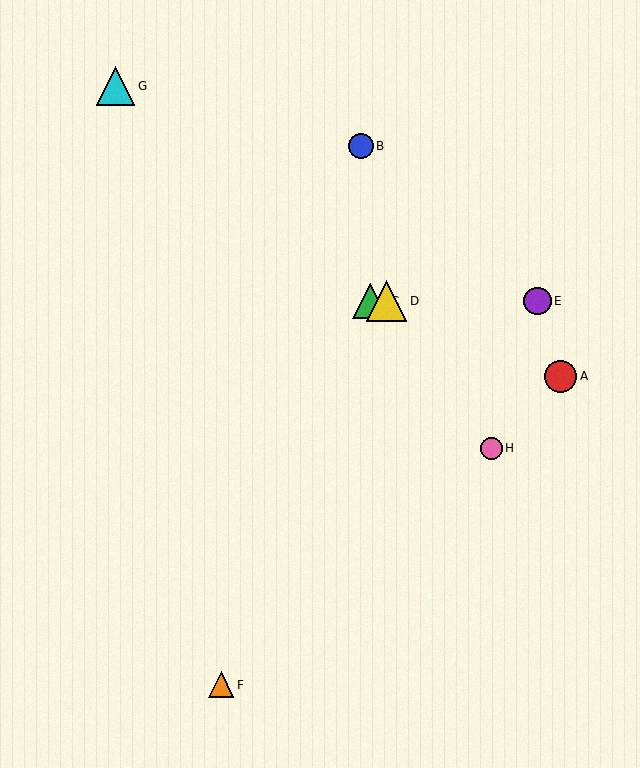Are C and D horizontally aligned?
Yes, both are at y≈301.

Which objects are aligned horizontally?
Objects C, D, E are aligned horizontally.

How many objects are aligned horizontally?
3 objects (C, D, E) are aligned horizontally.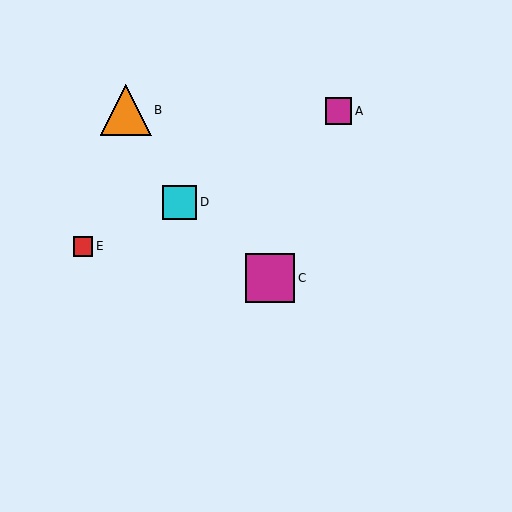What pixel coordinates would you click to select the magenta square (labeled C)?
Click at (270, 278) to select the magenta square C.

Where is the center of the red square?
The center of the red square is at (83, 246).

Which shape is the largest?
The orange triangle (labeled B) is the largest.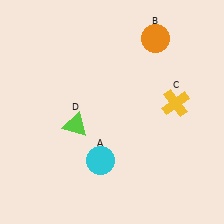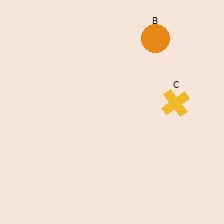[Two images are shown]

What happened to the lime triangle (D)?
The lime triangle (D) was removed in Image 2. It was in the bottom-left area of Image 1.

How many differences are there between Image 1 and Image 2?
There are 2 differences between the two images.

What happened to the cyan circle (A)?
The cyan circle (A) was removed in Image 2. It was in the bottom-left area of Image 1.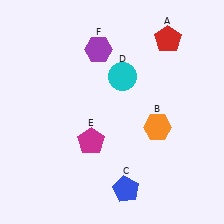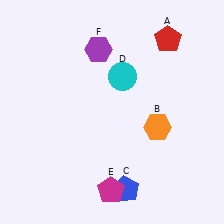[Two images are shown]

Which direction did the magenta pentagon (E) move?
The magenta pentagon (E) moved down.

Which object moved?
The magenta pentagon (E) moved down.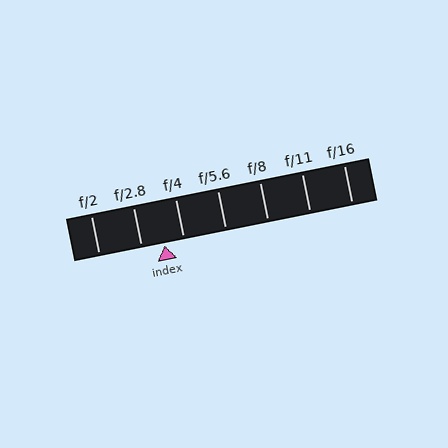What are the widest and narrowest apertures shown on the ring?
The widest aperture shown is f/2 and the narrowest is f/16.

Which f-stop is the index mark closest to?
The index mark is closest to f/4.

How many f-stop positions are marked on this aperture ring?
There are 7 f-stop positions marked.